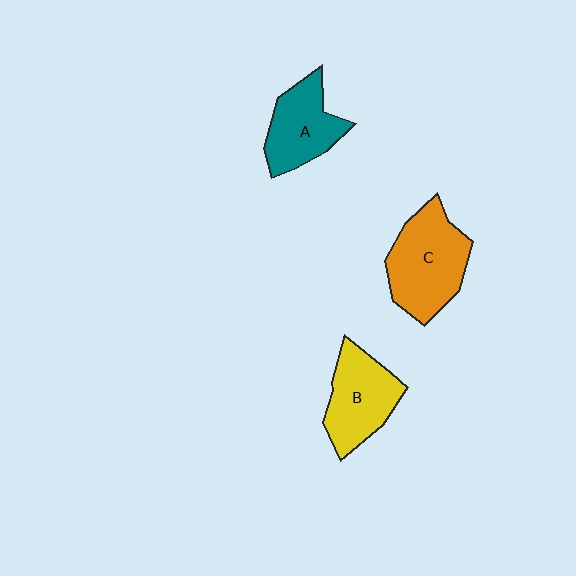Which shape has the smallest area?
Shape A (teal).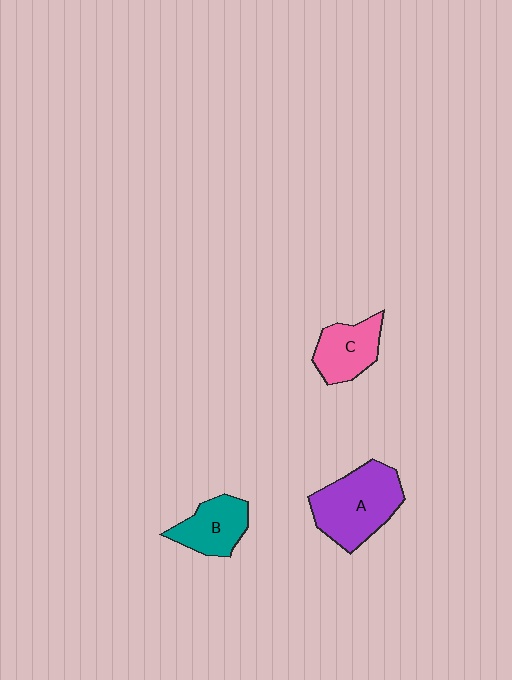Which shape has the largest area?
Shape A (purple).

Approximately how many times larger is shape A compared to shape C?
Approximately 1.6 times.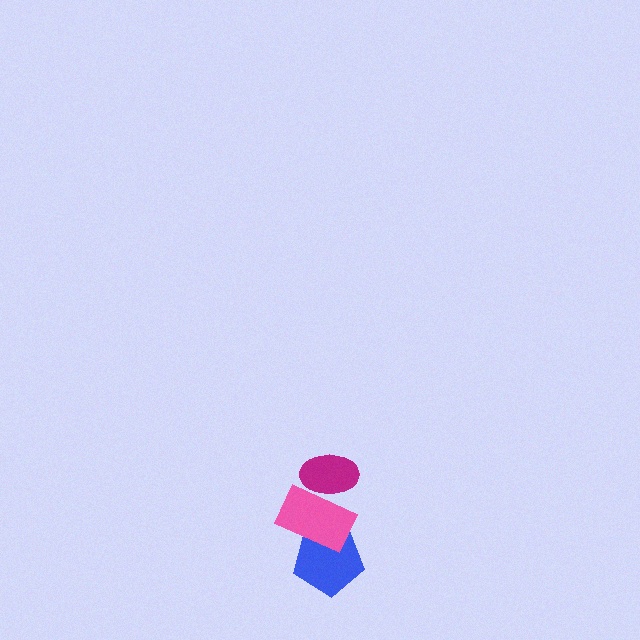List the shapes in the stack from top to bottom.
From top to bottom: the magenta ellipse, the pink rectangle, the blue pentagon.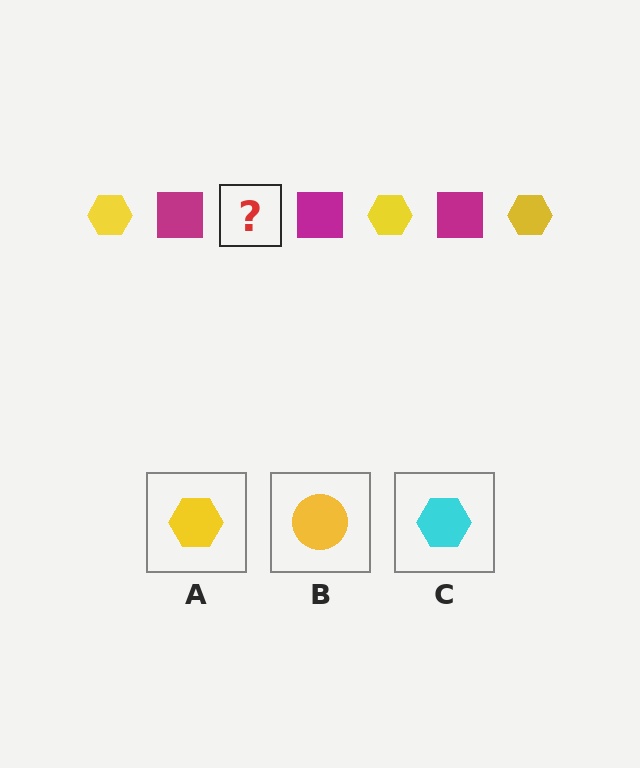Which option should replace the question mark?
Option A.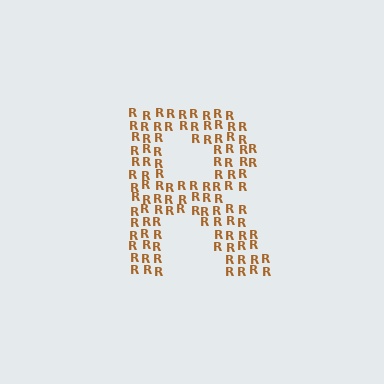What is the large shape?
The large shape is the letter R.